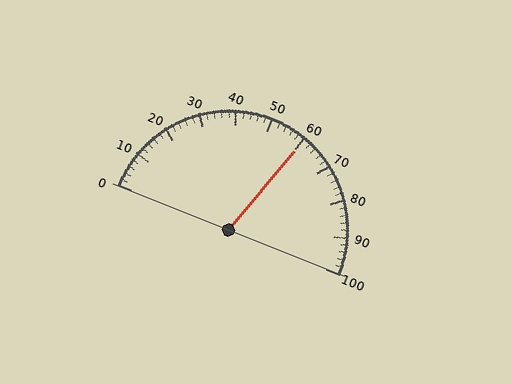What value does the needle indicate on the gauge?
The needle indicates approximately 60.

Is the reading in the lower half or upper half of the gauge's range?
The reading is in the upper half of the range (0 to 100).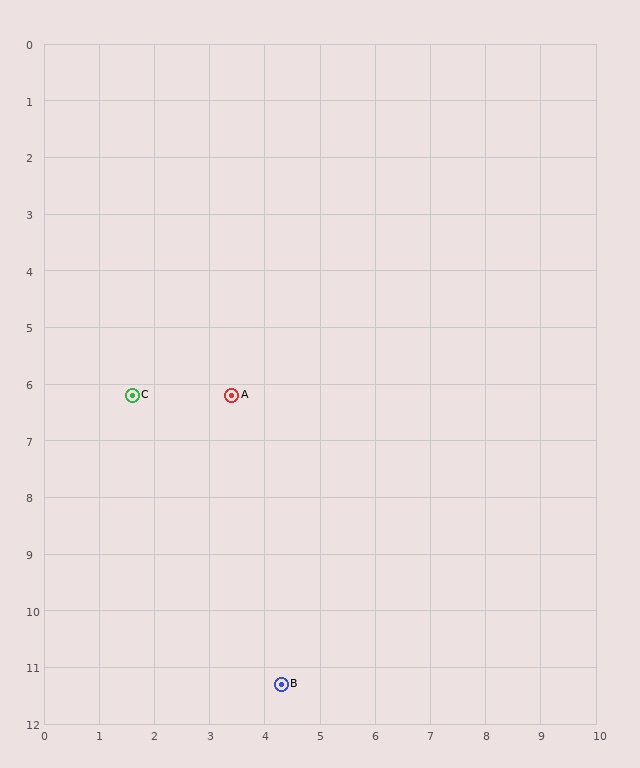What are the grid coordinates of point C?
Point C is at approximately (1.6, 6.2).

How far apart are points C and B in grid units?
Points C and B are about 5.8 grid units apart.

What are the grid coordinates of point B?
Point B is at approximately (4.3, 11.3).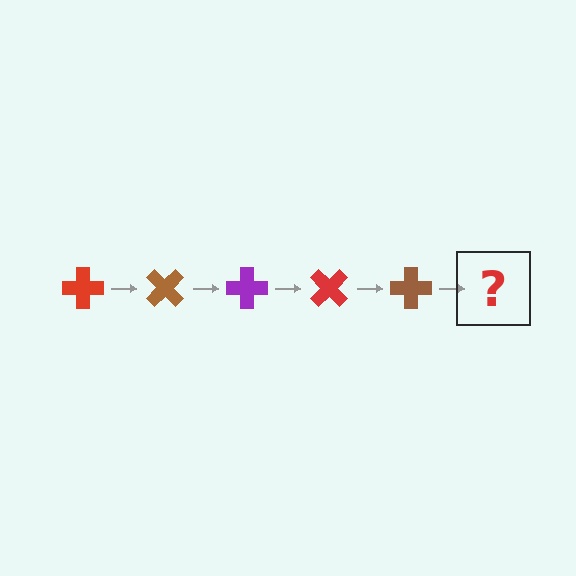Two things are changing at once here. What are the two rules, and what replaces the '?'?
The two rules are that it rotates 45 degrees each step and the color cycles through red, brown, and purple. The '?' should be a purple cross, rotated 225 degrees from the start.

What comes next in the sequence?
The next element should be a purple cross, rotated 225 degrees from the start.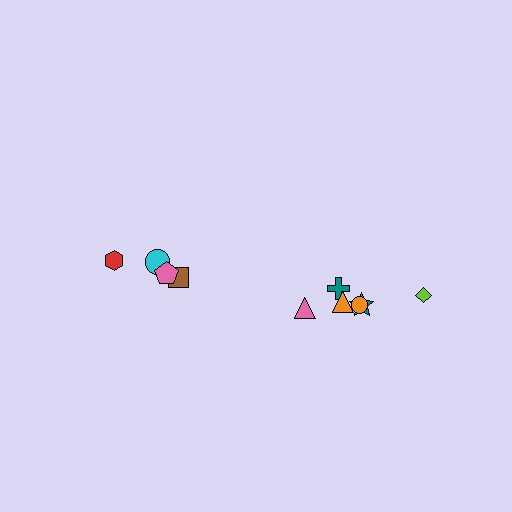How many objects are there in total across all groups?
There are 10 objects.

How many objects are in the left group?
There are 4 objects.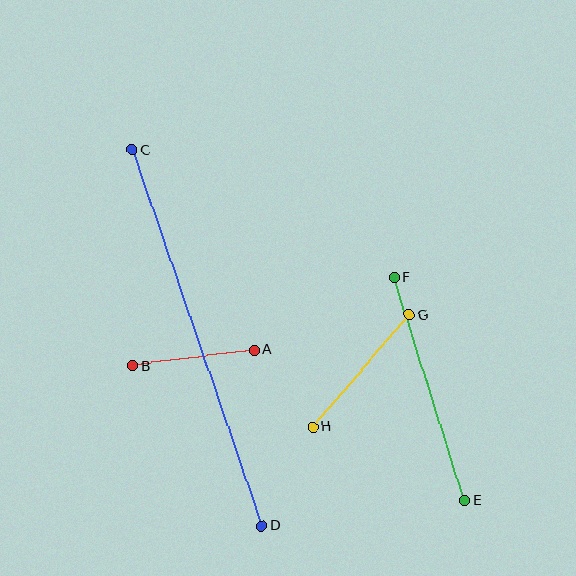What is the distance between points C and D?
The distance is approximately 398 pixels.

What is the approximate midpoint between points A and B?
The midpoint is at approximately (194, 358) pixels.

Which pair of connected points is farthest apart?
Points C and D are farthest apart.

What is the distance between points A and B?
The distance is approximately 122 pixels.